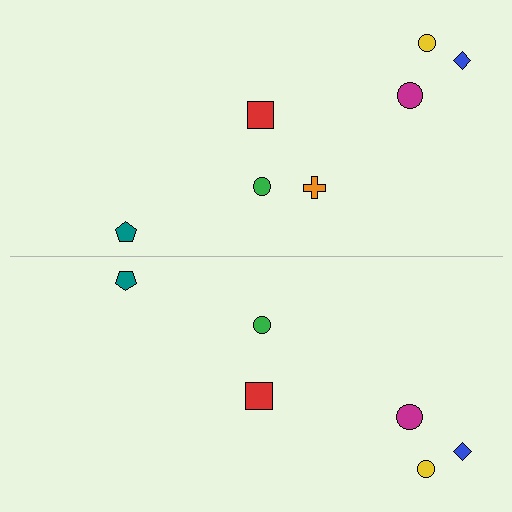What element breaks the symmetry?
A orange cross is missing from the bottom side.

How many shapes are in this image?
There are 13 shapes in this image.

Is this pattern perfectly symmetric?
No, the pattern is not perfectly symmetric. A orange cross is missing from the bottom side.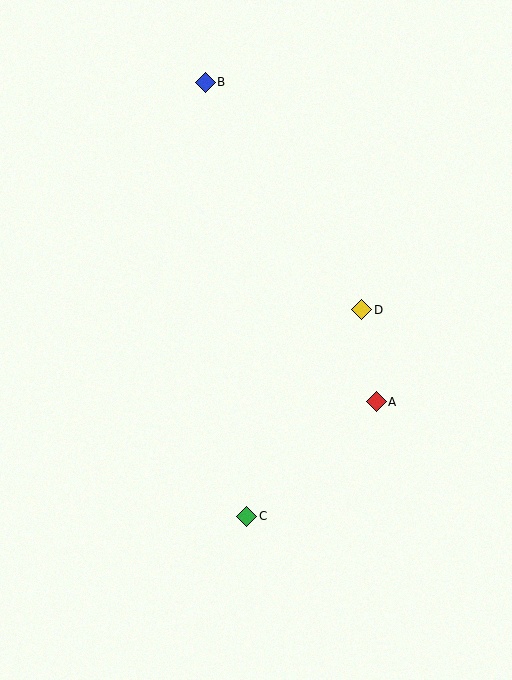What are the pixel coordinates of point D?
Point D is at (362, 310).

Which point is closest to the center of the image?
Point D at (362, 310) is closest to the center.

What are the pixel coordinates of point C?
Point C is at (247, 516).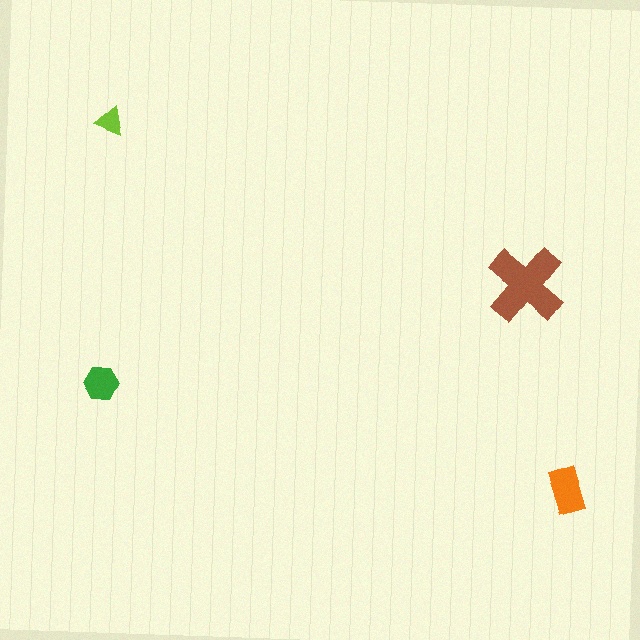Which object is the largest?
The brown cross.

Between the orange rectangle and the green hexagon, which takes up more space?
The orange rectangle.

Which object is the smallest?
The lime triangle.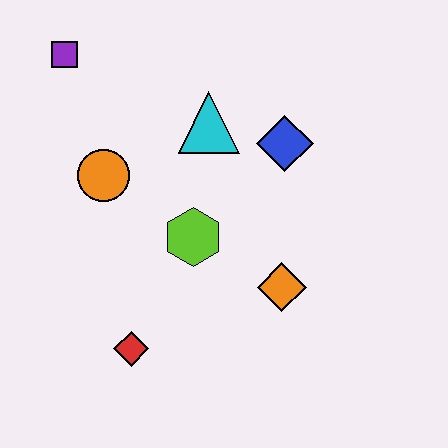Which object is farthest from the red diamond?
The purple square is farthest from the red diamond.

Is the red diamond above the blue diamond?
No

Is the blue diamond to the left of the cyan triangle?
No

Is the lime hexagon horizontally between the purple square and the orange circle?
No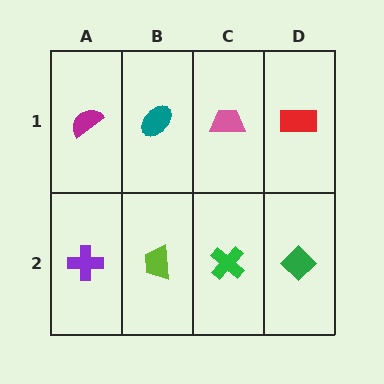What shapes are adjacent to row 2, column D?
A red rectangle (row 1, column D), a green cross (row 2, column C).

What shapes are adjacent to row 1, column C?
A green cross (row 2, column C), a teal ellipse (row 1, column B), a red rectangle (row 1, column D).